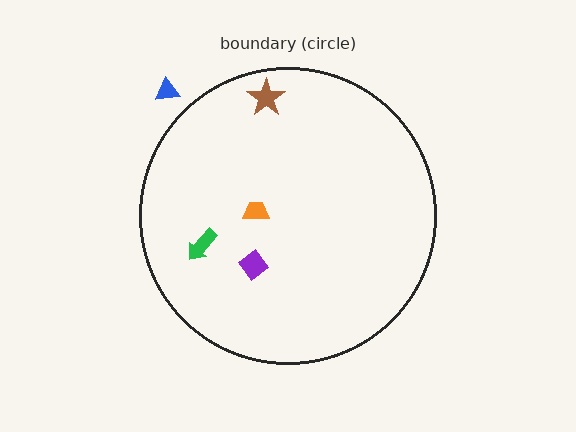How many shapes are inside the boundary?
4 inside, 1 outside.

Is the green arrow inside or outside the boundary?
Inside.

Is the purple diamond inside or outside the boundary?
Inside.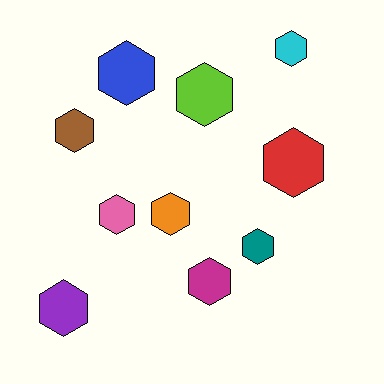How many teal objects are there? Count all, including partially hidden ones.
There is 1 teal object.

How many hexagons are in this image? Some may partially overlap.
There are 10 hexagons.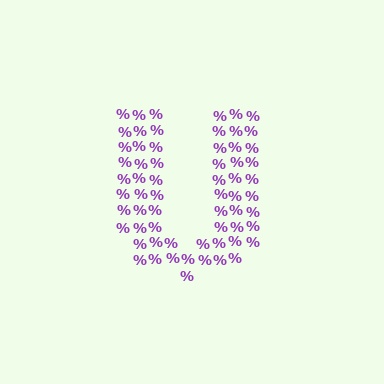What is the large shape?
The large shape is the letter U.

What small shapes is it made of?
It is made of small percent signs.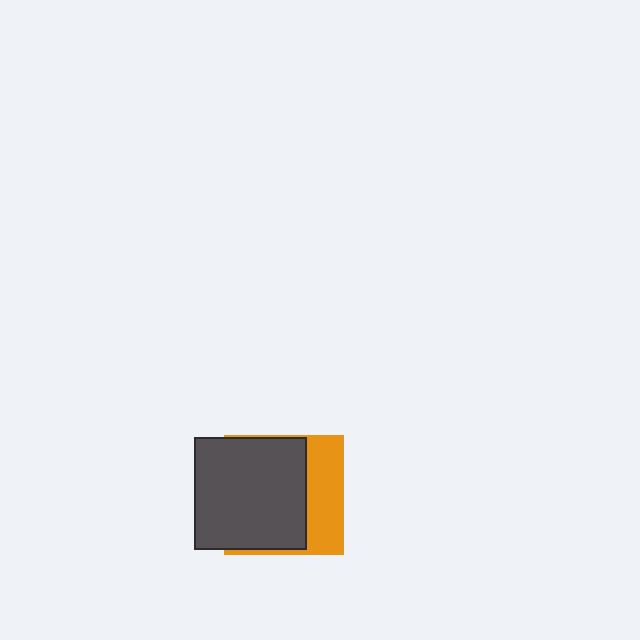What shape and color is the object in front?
The object in front is a dark gray square.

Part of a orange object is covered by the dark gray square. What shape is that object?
It is a square.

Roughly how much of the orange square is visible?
A small part of it is visible (roughly 35%).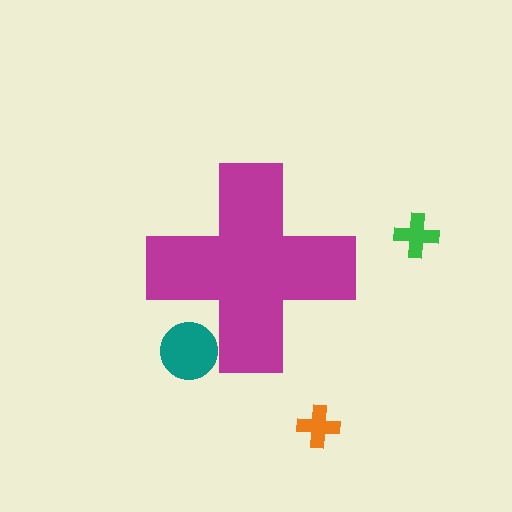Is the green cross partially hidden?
No, the green cross is fully visible.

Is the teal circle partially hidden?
Yes, the teal circle is partially hidden behind the magenta cross.